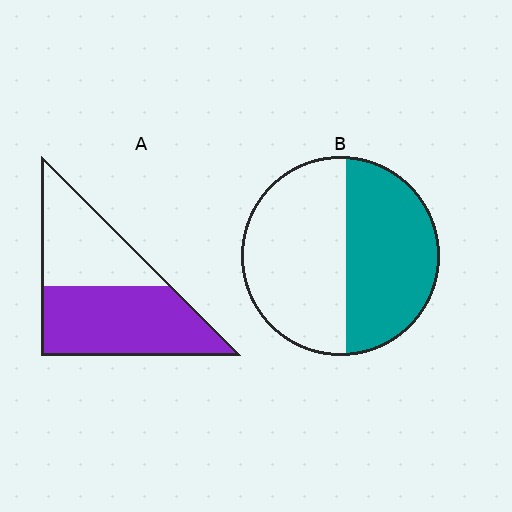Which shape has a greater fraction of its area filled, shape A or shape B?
Shape A.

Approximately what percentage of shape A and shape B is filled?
A is approximately 60% and B is approximately 45%.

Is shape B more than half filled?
Roughly half.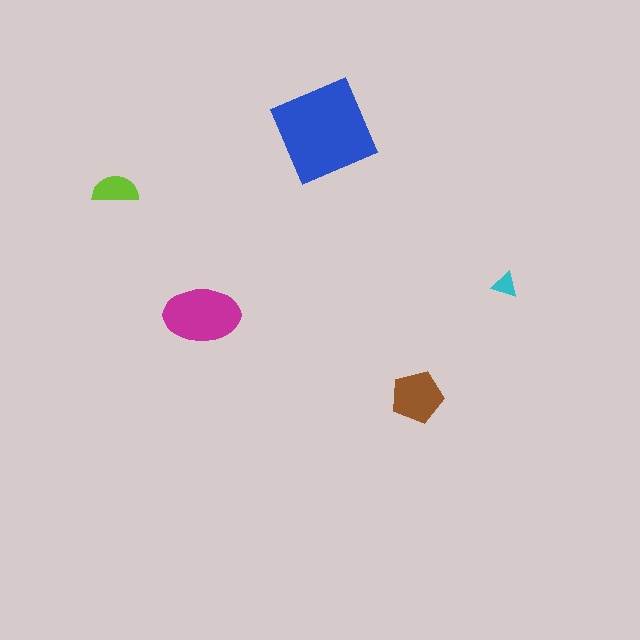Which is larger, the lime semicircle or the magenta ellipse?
The magenta ellipse.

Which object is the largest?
The blue square.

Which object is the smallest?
The cyan triangle.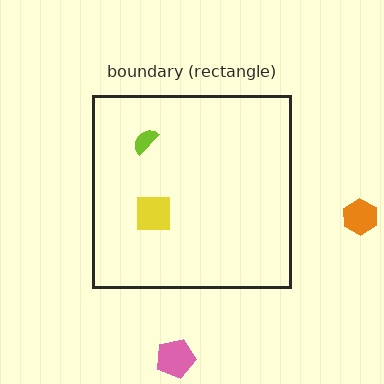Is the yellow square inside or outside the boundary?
Inside.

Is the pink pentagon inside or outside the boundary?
Outside.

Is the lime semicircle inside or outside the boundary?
Inside.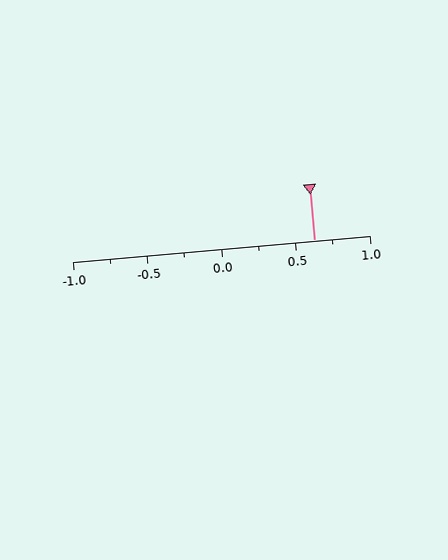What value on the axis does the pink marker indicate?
The marker indicates approximately 0.62.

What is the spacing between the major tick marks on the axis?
The major ticks are spaced 0.5 apart.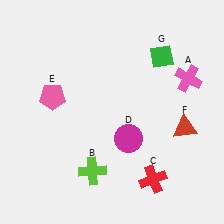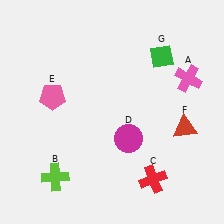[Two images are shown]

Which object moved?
The lime cross (B) moved left.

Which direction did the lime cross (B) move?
The lime cross (B) moved left.